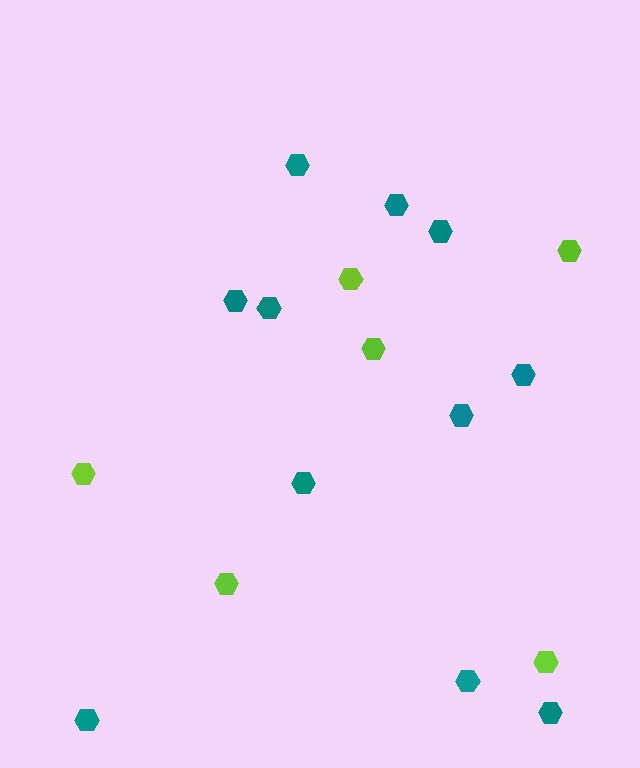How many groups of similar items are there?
There are 2 groups: one group of lime hexagons (6) and one group of teal hexagons (11).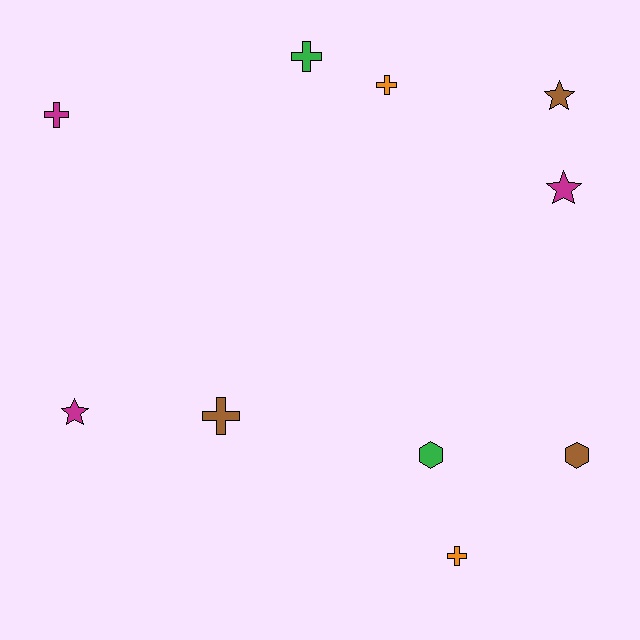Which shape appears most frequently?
Cross, with 5 objects.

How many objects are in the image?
There are 10 objects.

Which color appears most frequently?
Brown, with 3 objects.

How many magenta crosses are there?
There is 1 magenta cross.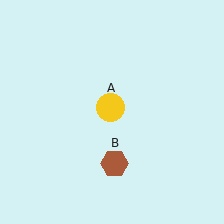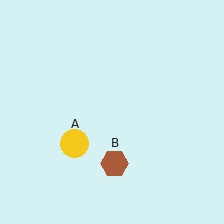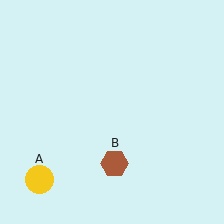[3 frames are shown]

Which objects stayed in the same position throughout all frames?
Brown hexagon (object B) remained stationary.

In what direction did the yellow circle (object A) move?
The yellow circle (object A) moved down and to the left.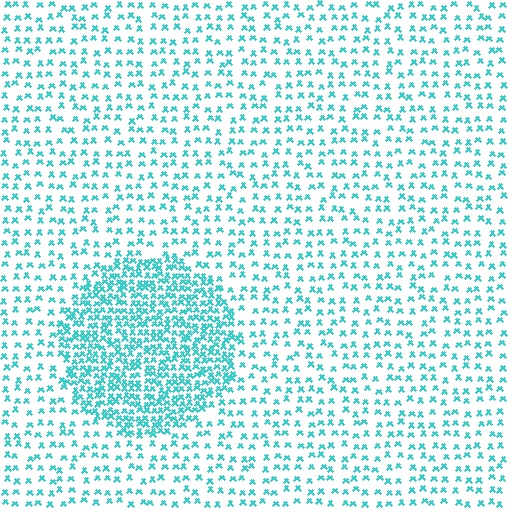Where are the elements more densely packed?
The elements are more densely packed inside the circle boundary.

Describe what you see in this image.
The image contains small cyan elements arranged at two different densities. A circle-shaped region is visible where the elements are more densely packed than the surrounding area.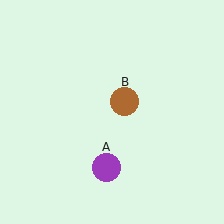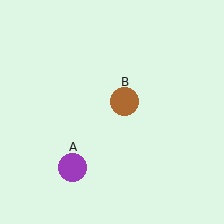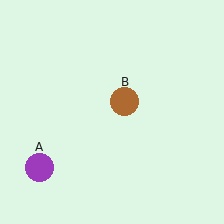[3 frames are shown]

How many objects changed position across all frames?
1 object changed position: purple circle (object A).